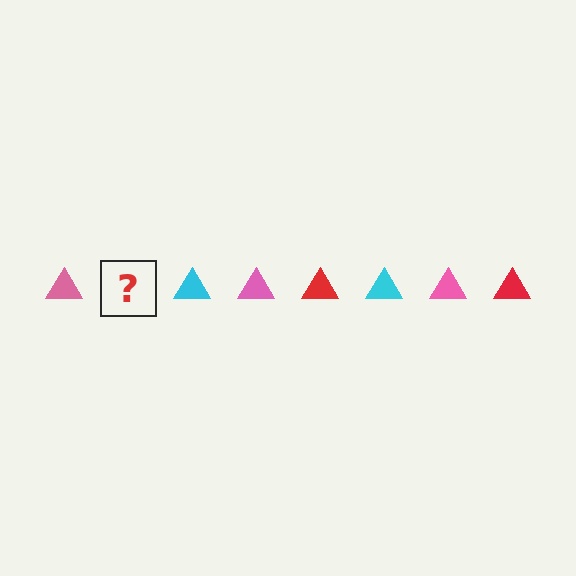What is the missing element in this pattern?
The missing element is a red triangle.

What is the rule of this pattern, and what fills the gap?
The rule is that the pattern cycles through pink, red, cyan triangles. The gap should be filled with a red triangle.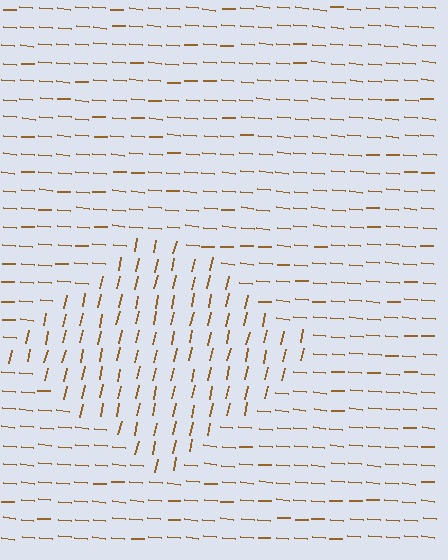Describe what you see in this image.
The image is filled with small brown line segments. A diamond region in the image has lines oriented differently from the surrounding lines, creating a visible texture boundary.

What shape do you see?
I see a diamond.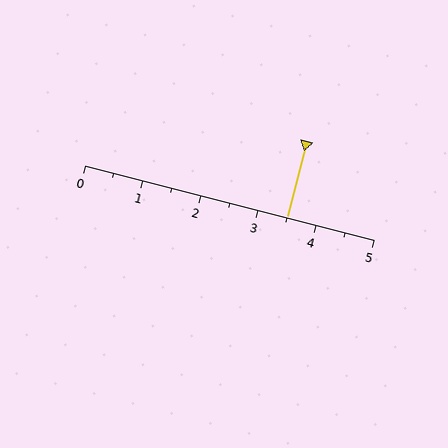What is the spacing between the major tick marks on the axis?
The major ticks are spaced 1 apart.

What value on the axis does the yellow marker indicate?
The marker indicates approximately 3.5.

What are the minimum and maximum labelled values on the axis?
The axis runs from 0 to 5.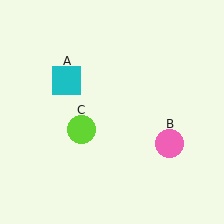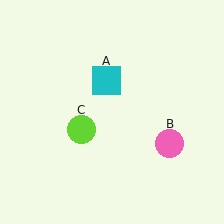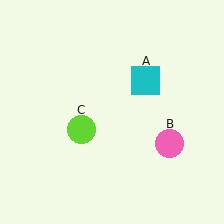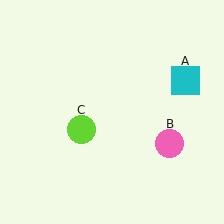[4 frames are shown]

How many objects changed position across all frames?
1 object changed position: cyan square (object A).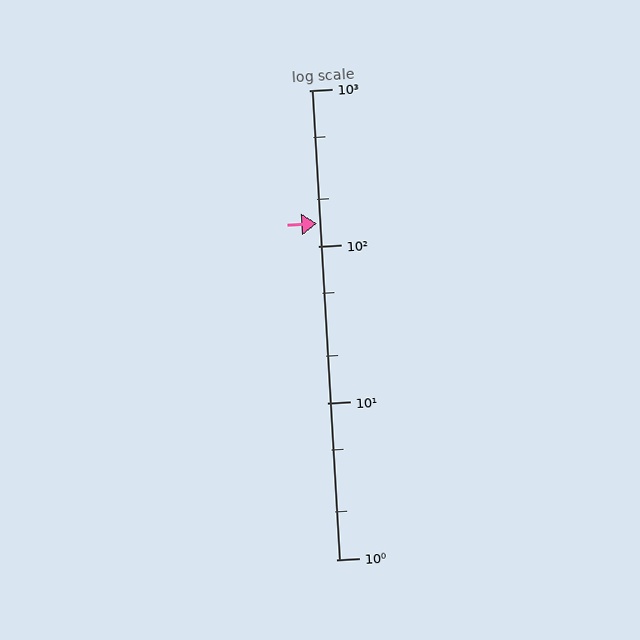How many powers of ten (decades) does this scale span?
The scale spans 3 decades, from 1 to 1000.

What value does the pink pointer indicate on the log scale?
The pointer indicates approximately 140.